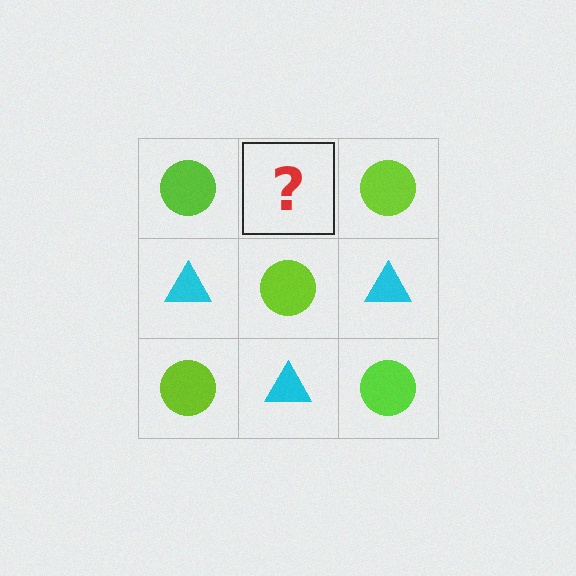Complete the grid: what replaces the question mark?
The question mark should be replaced with a cyan triangle.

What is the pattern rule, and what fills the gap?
The rule is that it alternates lime circle and cyan triangle in a checkerboard pattern. The gap should be filled with a cyan triangle.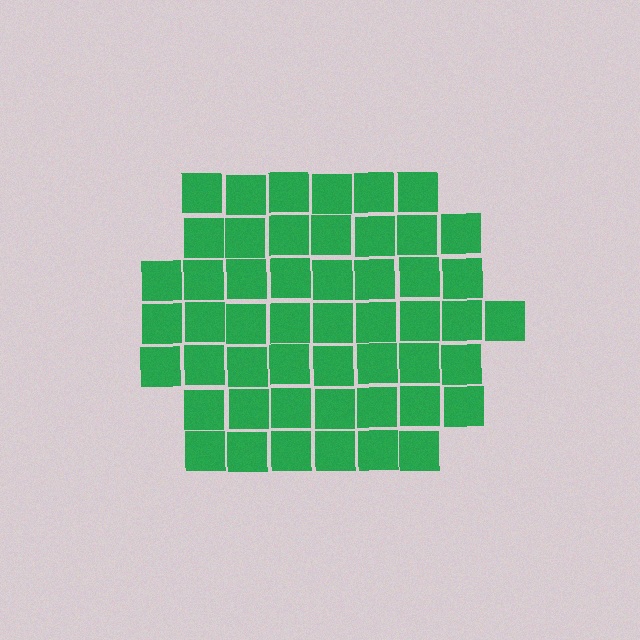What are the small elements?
The small elements are squares.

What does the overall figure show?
The overall figure shows a hexagon.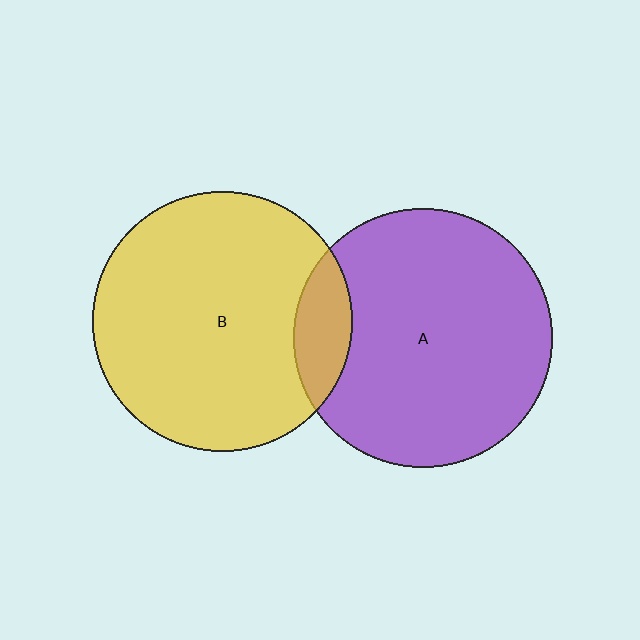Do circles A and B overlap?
Yes.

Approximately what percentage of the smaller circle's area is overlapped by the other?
Approximately 10%.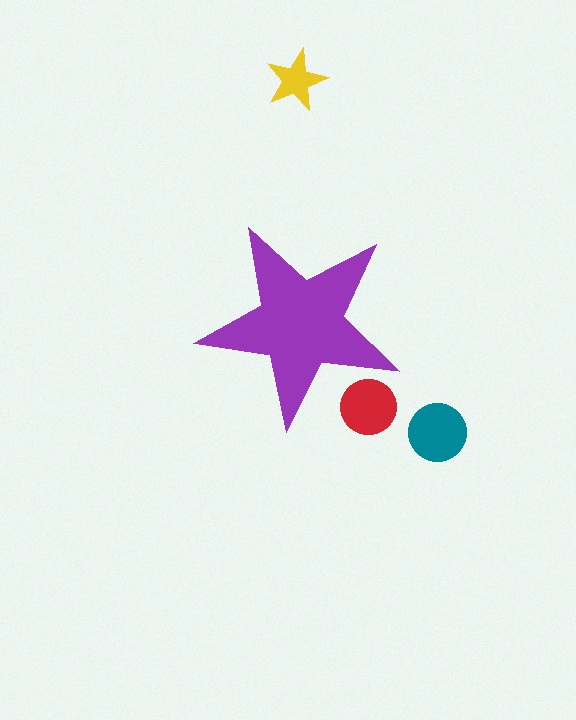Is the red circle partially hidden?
Yes, the red circle is partially hidden behind the purple star.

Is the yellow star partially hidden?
No, the yellow star is fully visible.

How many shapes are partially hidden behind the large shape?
1 shape is partially hidden.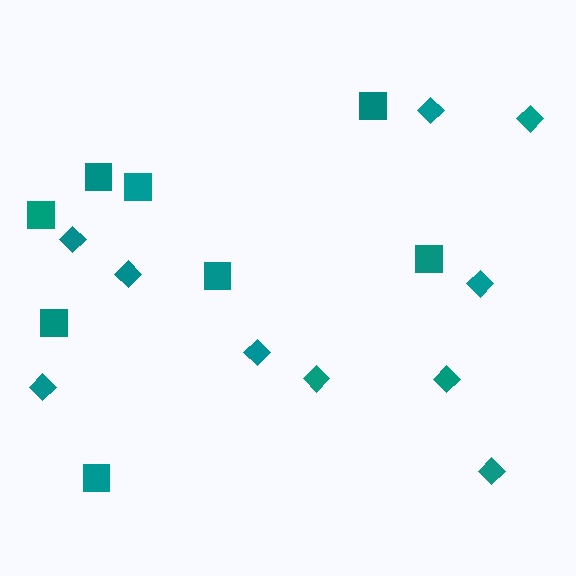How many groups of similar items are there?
There are 2 groups: one group of diamonds (10) and one group of squares (8).